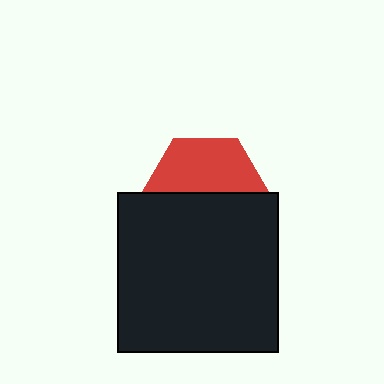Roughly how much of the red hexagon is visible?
About half of it is visible (roughly 47%).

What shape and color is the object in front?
The object in front is a black square.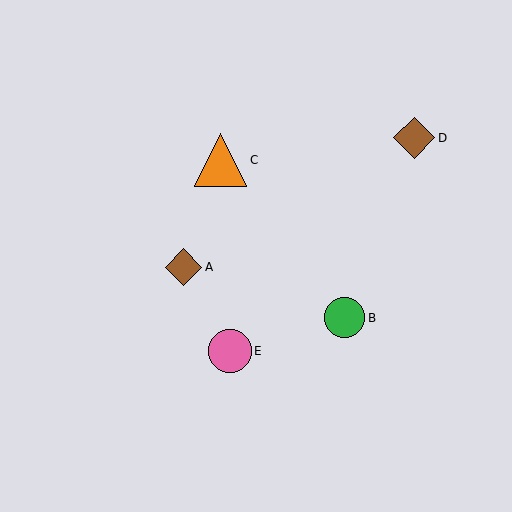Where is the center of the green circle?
The center of the green circle is at (345, 318).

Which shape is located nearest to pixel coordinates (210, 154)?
The orange triangle (labeled C) at (220, 160) is nearest to that location.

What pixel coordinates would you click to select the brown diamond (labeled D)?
Click at (414, 138) to select the brown diamond D.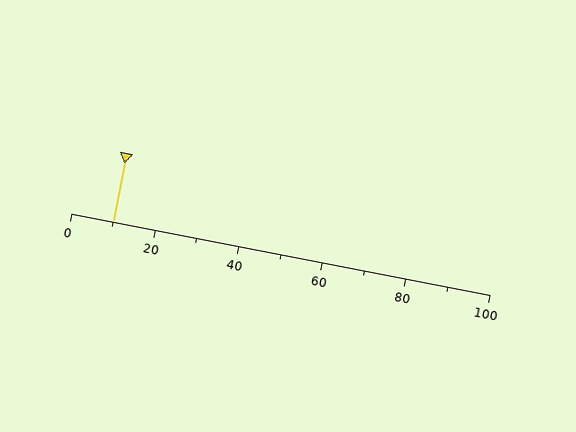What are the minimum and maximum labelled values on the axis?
The axis runs from 0 to 100.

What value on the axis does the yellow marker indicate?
The marker indicates approximately 10.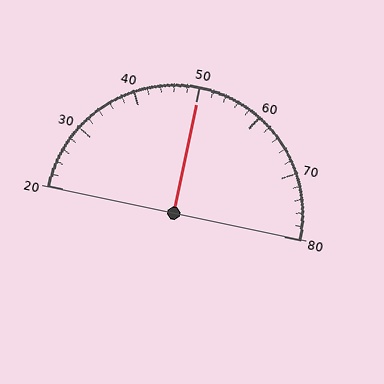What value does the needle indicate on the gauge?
The needle indicates approximately 50.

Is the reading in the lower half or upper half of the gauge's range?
The reading is in the upper half of the range (20 to 80).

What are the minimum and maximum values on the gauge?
The gauge ranges from 20 to 80.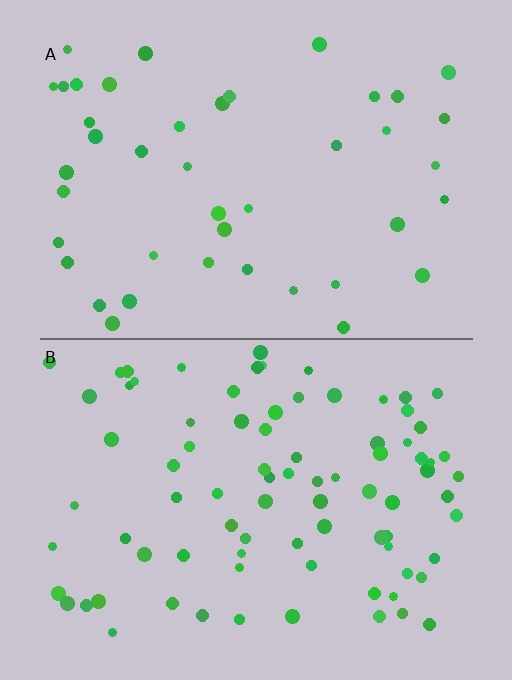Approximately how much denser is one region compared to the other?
Approximately 2.0× — region B over region A.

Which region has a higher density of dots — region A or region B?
B (the bottom).